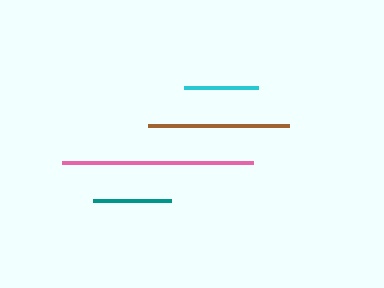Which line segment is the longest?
The pink line is the longest at approximately 191 pixels.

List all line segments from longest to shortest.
From longest to shortest: pink, brown, teal, cyan.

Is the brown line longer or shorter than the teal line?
The brown line is longer than the teal line.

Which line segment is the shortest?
The cyan line is the shortest at approximately 74 pixels.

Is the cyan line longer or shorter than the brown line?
The brown line is longer than the cyan line.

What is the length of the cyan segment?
The cyan segment is approximately 74 pixels long.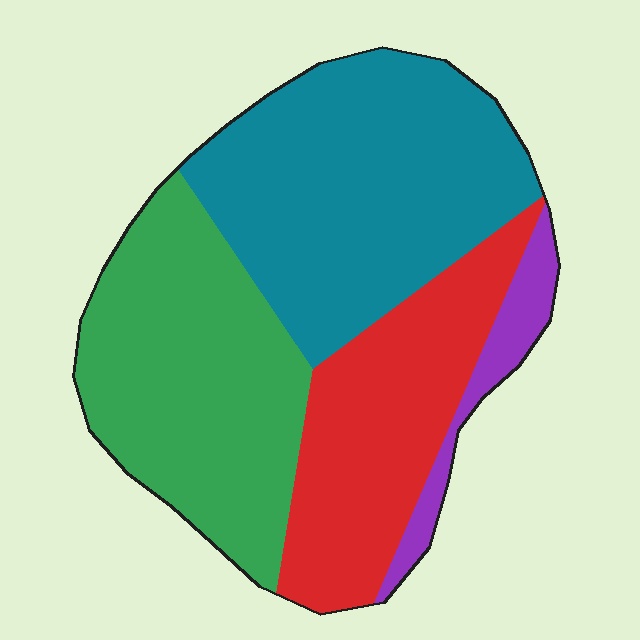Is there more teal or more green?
Teal.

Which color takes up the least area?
Purple, at roughly 5%.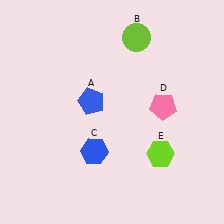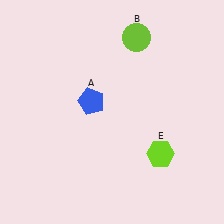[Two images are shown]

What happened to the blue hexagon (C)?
The blue hexagon (C) was removed in Image 2. It was in the bottom-left area of Image 1.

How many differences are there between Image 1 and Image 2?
There are 2 differences between the two images.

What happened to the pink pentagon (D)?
The pink pentagon (D) was removed in Image 2. It was in the top-right area of Image 1.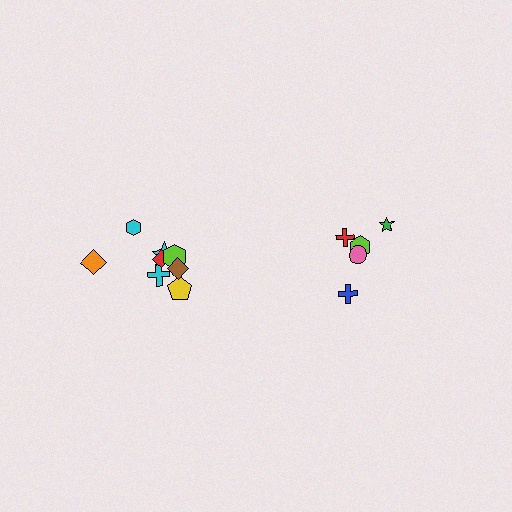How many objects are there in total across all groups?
There are 13 objects.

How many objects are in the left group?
There are 8 objects.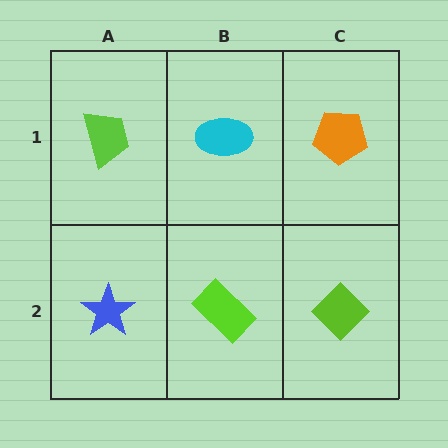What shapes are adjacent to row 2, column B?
A cyan ellipse (row 1, column B), a blue star (row 2, column A), a lime diamond (row 2, column C).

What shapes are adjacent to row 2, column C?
An orange pentagon (row 1, column C), a lime rectangle (row 2, column B).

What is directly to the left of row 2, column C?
A lime rectangle.